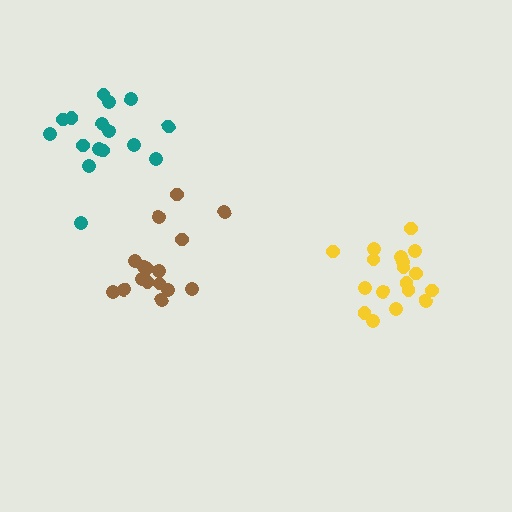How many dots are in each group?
Group 1: 16 dots, Group 2: 18 dots, Group 3: 16 dots (50 total).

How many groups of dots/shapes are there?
There are 3 groups.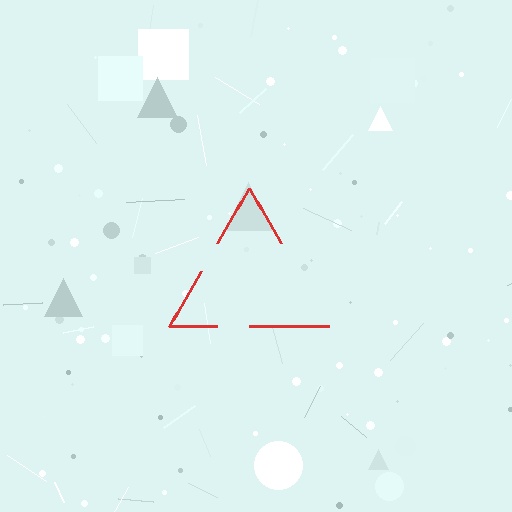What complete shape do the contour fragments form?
The contour fragments form a triangle.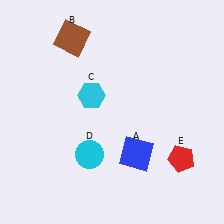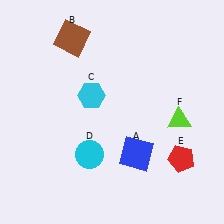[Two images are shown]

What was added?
A lime triangle (F) was added in Image 2.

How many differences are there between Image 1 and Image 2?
There is 1 difference between the two images.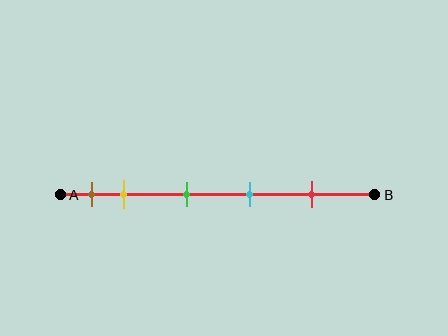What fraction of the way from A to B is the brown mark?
The brown mark is approximately 10% (0.1) of the way from A to B.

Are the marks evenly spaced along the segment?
No, the marks are not evenly spaced.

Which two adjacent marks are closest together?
The brown and yellow marks are the closest adjacent pair.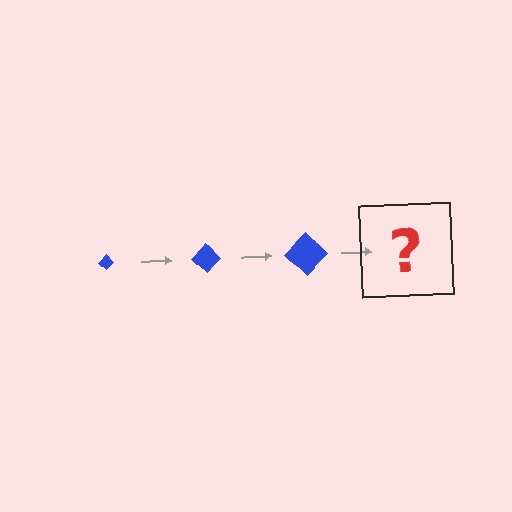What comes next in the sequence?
The next element should be a blue diamond, larger than the previous one.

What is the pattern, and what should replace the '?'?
The pattern is that the diamond gets progressively larger each step. The '?' should be a blue diamond, larger than the previous one.